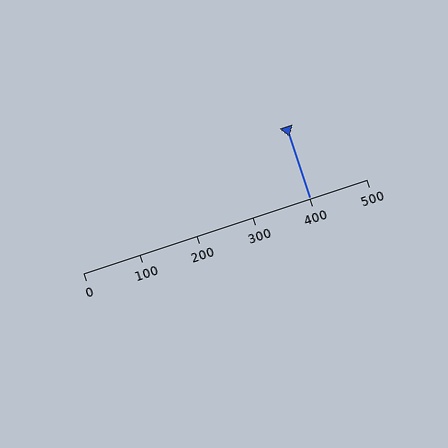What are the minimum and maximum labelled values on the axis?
The axis runs from 0 to 500.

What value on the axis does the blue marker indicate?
The marker indicates approximately 400.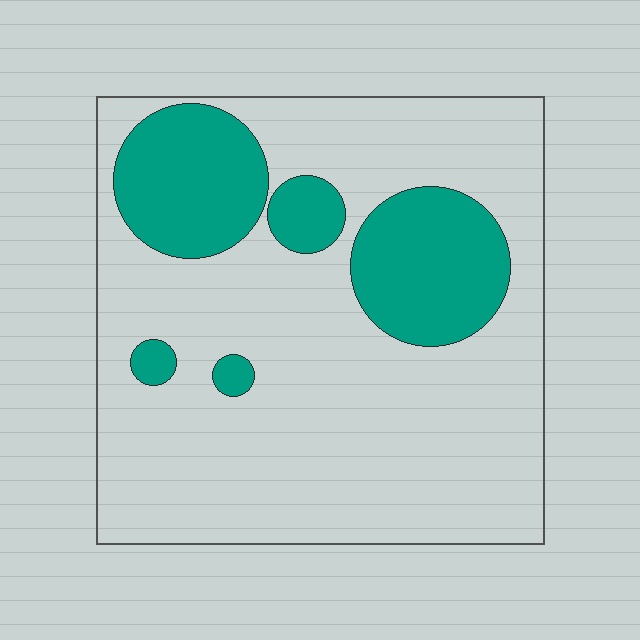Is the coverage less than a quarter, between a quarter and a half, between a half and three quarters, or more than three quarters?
Less than a quarter.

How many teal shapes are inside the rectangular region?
5.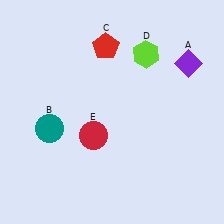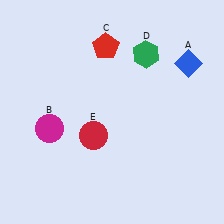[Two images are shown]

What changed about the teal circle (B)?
In Image 1, B is teal. In Image 2, it changed to magenta.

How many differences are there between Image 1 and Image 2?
There are 3 differences between the two images.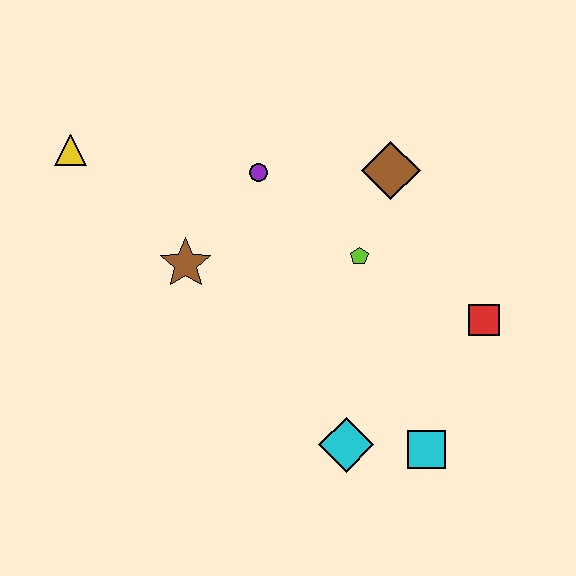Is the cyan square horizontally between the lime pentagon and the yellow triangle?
No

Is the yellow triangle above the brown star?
Yes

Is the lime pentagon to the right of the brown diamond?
No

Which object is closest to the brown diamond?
The lime pentagon is closest to the brown diamond.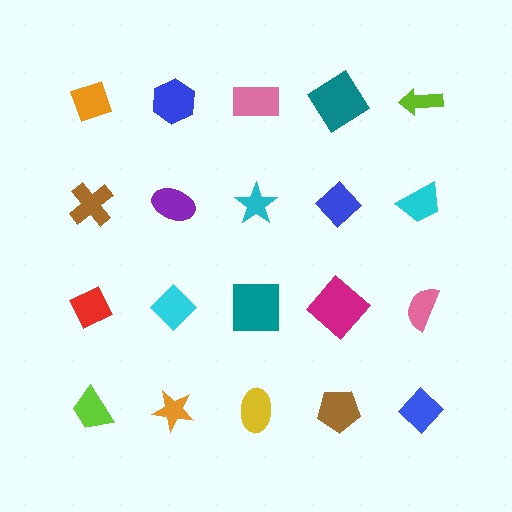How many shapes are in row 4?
5 shapes.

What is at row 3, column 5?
A pink semicircle.